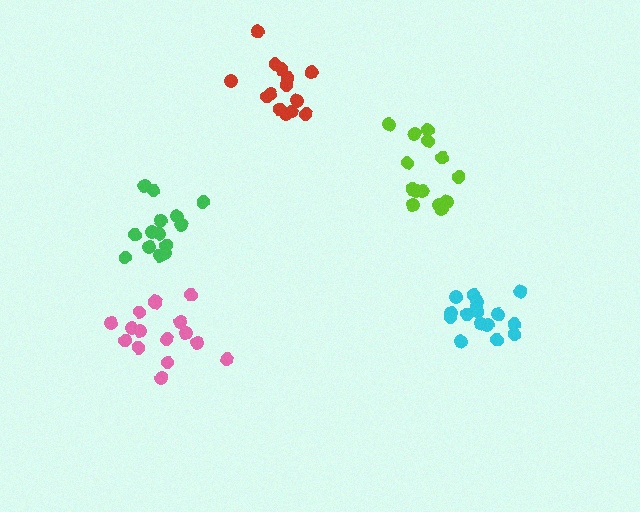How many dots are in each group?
Group 1: 16 dots, Group 2: 14 dots, Group 3: 16 dots, Group 4: 14 dots, Group 5: 14 dots (74 total).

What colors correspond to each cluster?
The clusters are colored: cyan, red, pink, green, lime.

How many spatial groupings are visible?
There are 5 spatial groupings.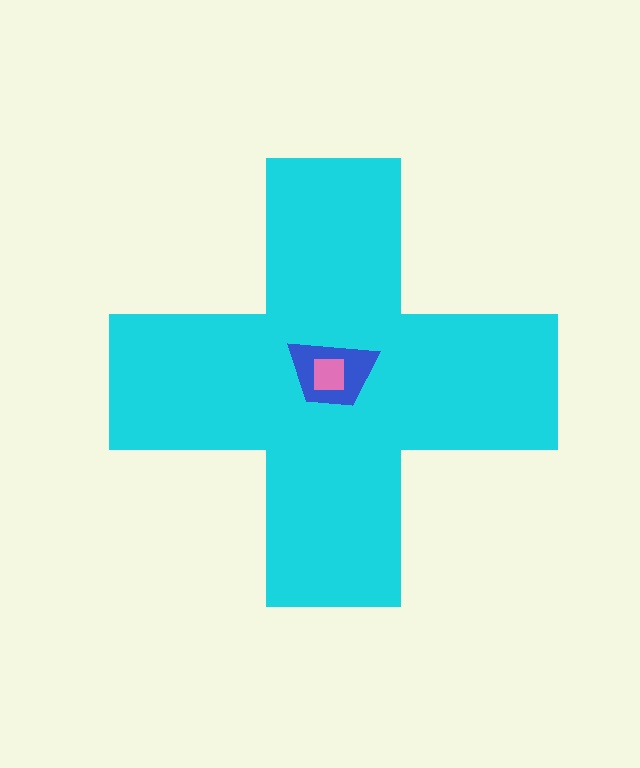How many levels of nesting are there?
3.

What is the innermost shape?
The pink square.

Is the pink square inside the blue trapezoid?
Yes.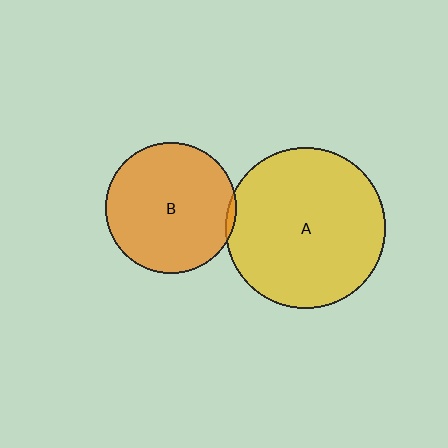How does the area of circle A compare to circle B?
Approximately 1.5 times.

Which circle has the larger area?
Circle A (yellow).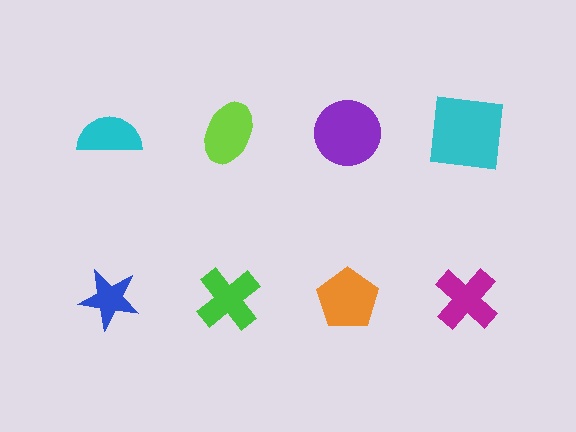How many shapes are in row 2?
4 shapes.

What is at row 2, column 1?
A blue star.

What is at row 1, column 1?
A cyan semicircle.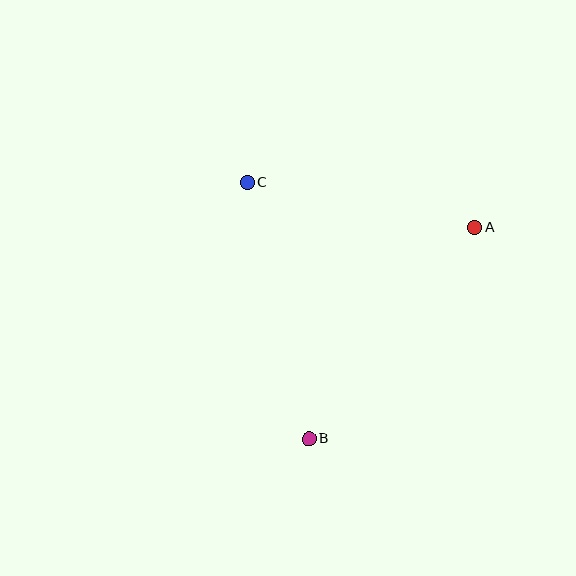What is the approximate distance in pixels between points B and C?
The distance between B and C is approximately 264 pixels.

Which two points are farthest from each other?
Points A and B are farthest from each other.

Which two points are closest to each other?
Points A and C are closest to each other.